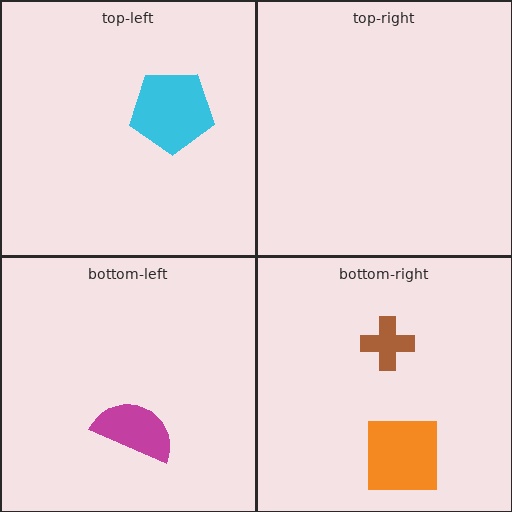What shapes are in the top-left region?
The cyan pentagon.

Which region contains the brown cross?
The bottom-right region.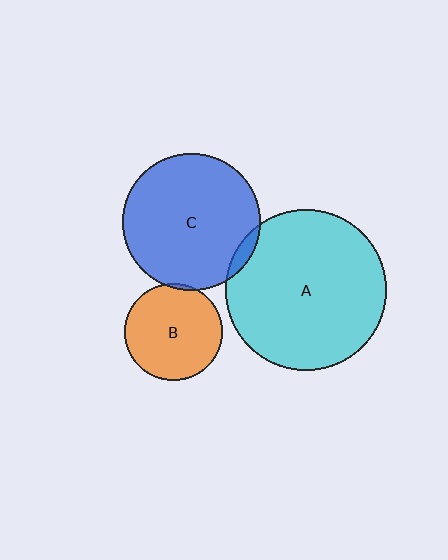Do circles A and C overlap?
Yes.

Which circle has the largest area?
Circle A (cyan).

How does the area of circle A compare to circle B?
Approximately 2.7 times.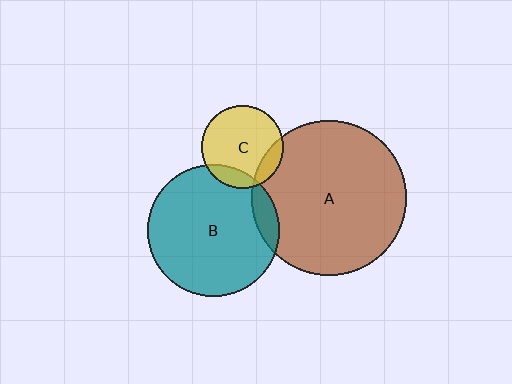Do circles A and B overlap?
Yes.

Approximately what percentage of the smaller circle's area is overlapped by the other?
Approximately 10%.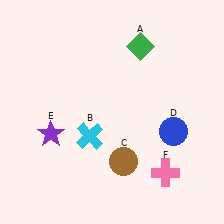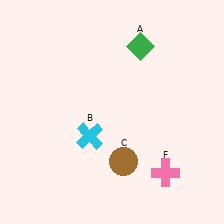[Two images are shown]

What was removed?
The blue circle (D), the purple star (E) were removed in Image 2.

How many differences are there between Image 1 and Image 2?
There are 2 differences between the two images.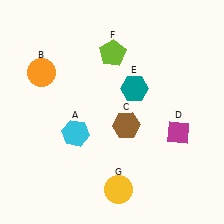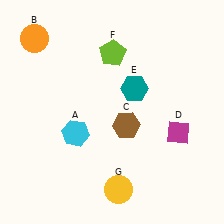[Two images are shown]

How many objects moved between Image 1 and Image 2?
1 object moved between the two images.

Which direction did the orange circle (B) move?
The orange circle (B) moved up.